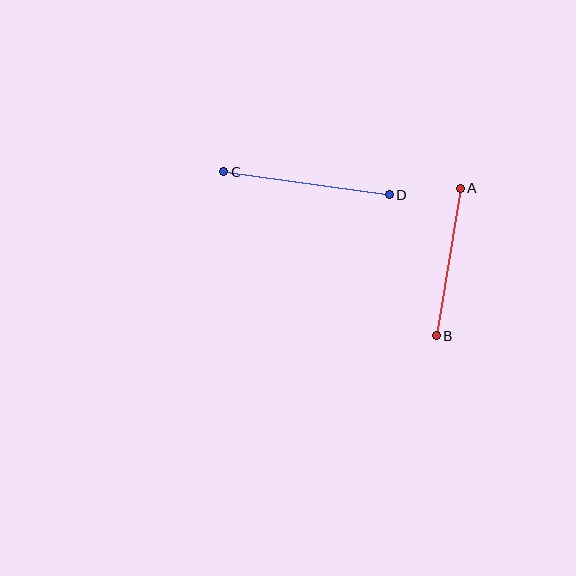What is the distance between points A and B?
The distance is approximately 149 pixels.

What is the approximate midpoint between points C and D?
The midpoint is at approximately (306, 183) pixels.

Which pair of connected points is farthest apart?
Points C and D are farthest apart.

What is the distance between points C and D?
The distance is approximately 167 pixels.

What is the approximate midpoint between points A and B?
The midpoint is at approximately (448, 262) pixels.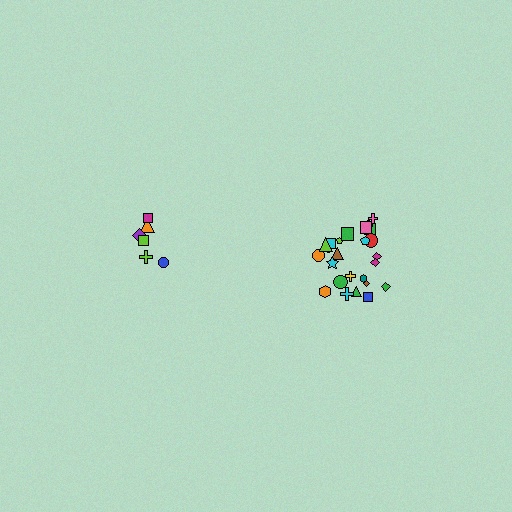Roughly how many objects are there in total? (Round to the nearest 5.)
Roughly 30 objects in total.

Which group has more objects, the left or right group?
The right group.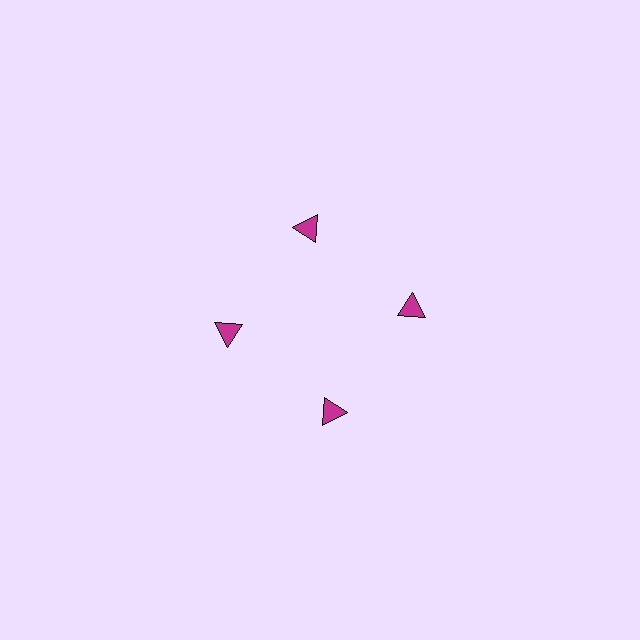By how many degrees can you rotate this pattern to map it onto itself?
The pattern maps onto itself every 90 degrees of rotation.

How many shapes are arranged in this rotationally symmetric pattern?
There are 4 shapes, arranged in 4 groups of 1.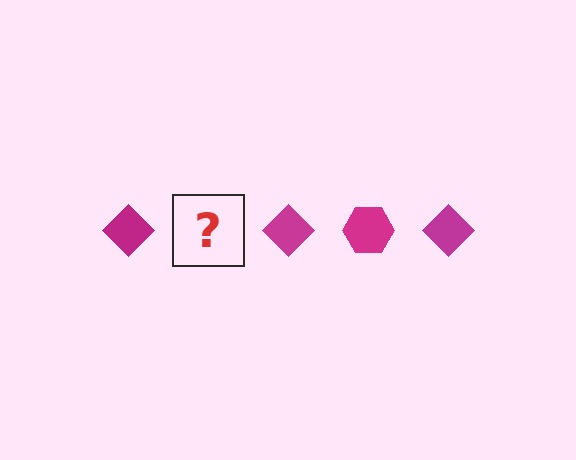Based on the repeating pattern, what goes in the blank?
The blank should be a magenta hexagon.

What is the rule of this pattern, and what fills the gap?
The rule is that the pattern cycles through diamond, hexagon shapes in magenta. The gap should be filled with a magenta hexagon.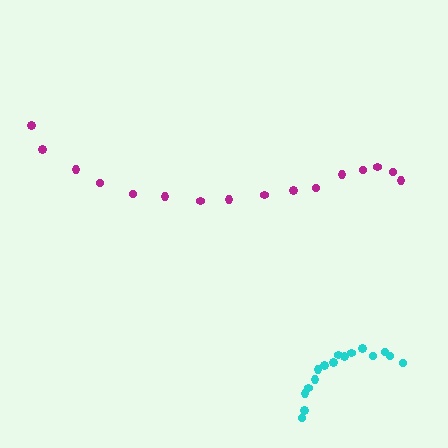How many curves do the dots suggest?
There are 2 distinct paths.